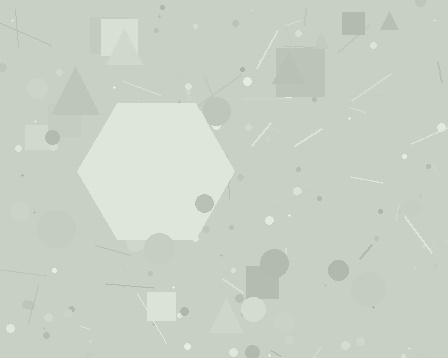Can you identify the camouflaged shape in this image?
The camouflaged shape is a hexagon.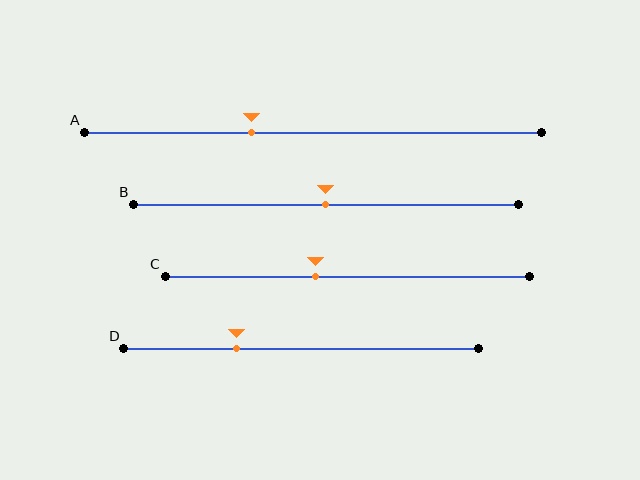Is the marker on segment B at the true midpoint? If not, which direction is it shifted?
Yes, the marker on segment B is at the true midpoint.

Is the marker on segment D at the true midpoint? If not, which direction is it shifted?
No, the marker on segment D is shifted to the left by about 18% of the segment length.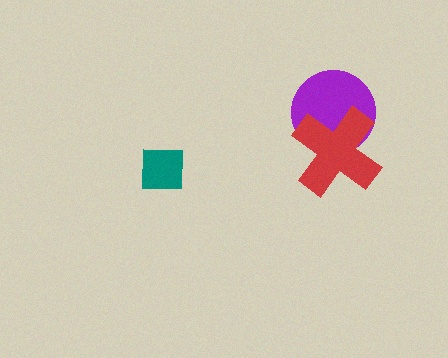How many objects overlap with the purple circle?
1 object overlaps with the purple circle.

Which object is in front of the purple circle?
The red cross is in front of the purple circle.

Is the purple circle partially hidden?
Yes, it is partially covered by another shape.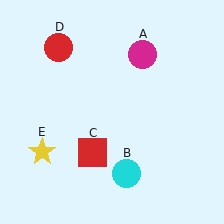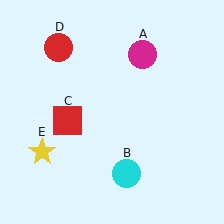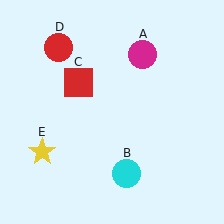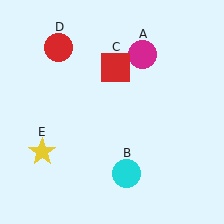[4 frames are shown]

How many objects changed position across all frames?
1 object changed position: red square (object C).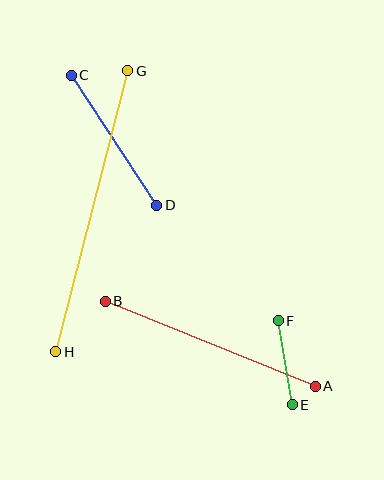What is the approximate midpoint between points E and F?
The midpoint is at approximately (285, 363) pixels.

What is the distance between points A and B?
The distance is approximately 226 pixels.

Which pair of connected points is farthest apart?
Points G and H are farthest apart.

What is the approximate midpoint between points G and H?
The midpoint is at approximately (92, 211) pixels.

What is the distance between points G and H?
The distance is approximately 290 pixels.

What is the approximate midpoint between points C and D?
The midpoint is at approximately (114, 140) pixels.